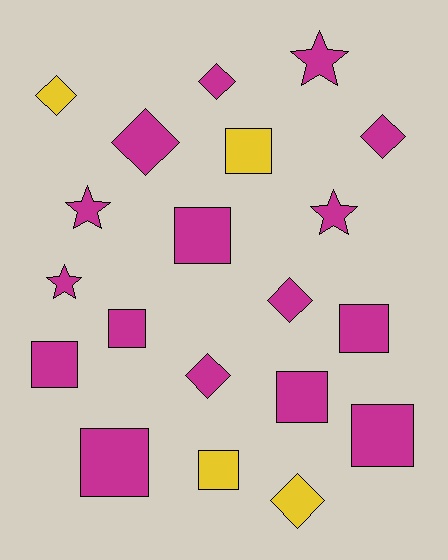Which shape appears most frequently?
Square, with 9 objects.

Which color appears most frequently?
Magenta, with 16 objects.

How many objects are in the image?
There are 20 objects.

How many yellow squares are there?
There are 2 yellow squares.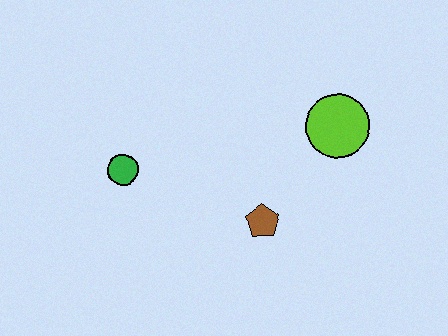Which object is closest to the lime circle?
The brown pentagon is closest to the lime circle.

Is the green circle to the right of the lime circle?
No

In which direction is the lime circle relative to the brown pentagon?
The lime circle is above the brown pentagon.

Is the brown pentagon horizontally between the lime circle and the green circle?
Yes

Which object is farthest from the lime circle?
The green circle is farthest from the lime circle.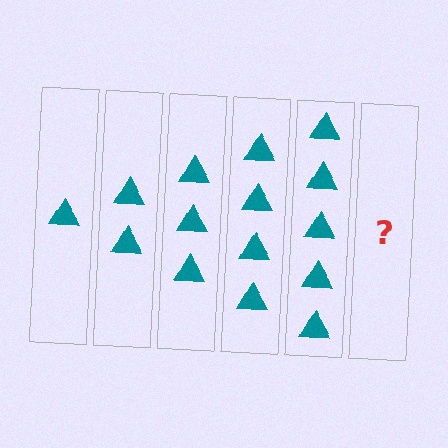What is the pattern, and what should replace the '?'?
The pattern is that each step adds one more triangle. The '?' should be 6 triangles.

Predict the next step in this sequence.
The next step is 6 triangles.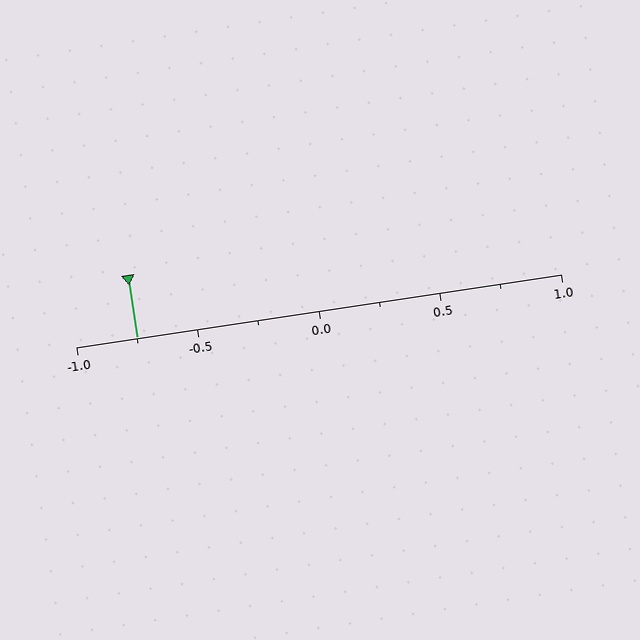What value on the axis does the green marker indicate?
The marker indicates approximately -0.75.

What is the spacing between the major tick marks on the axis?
The major ticks are spaced 0.5 apart.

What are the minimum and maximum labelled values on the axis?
The axis runs from -1.0 to 1.0.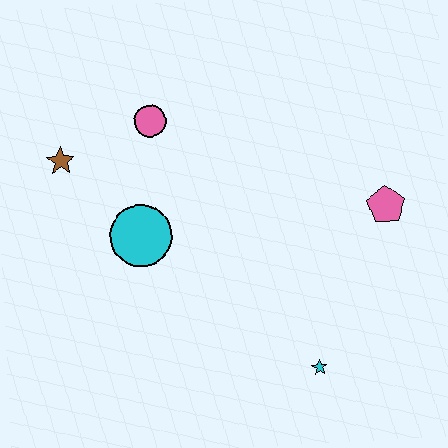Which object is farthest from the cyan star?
The brown star is farthest from the cyan star.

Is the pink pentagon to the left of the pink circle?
No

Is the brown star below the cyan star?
No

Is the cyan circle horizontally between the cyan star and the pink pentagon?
No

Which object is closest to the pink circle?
The brown star is closest to the pink circle.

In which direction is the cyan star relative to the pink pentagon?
The cyan star is below the pink pentagon.